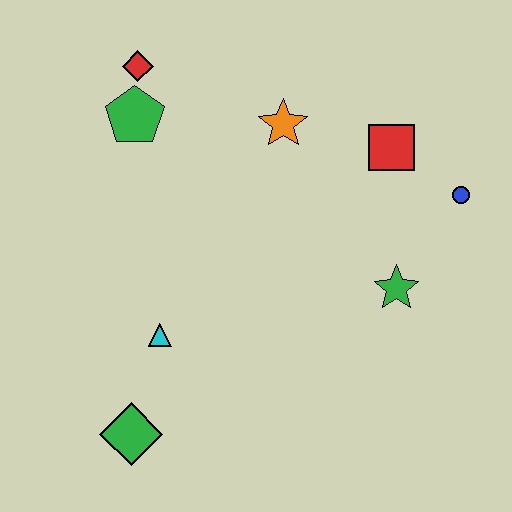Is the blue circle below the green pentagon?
Yes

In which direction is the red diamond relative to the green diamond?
The red diamond is above the green diamond.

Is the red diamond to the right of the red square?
No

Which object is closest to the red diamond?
The green pentagon is closest to the red diamond.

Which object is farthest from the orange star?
The green diamond is farthest from the orange star.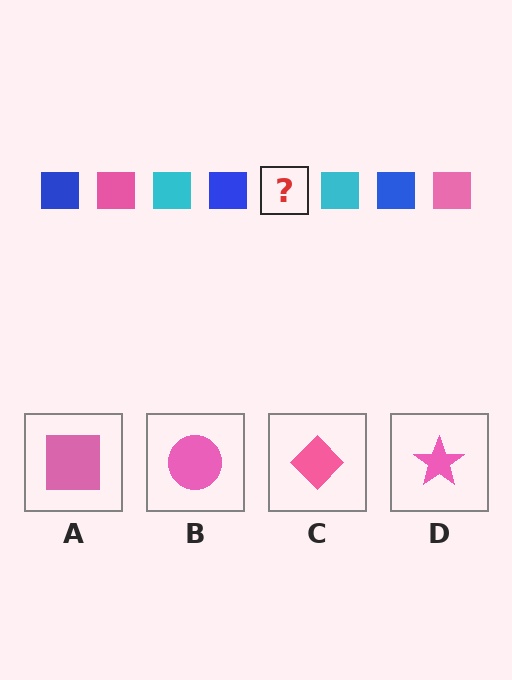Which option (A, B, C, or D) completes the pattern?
A.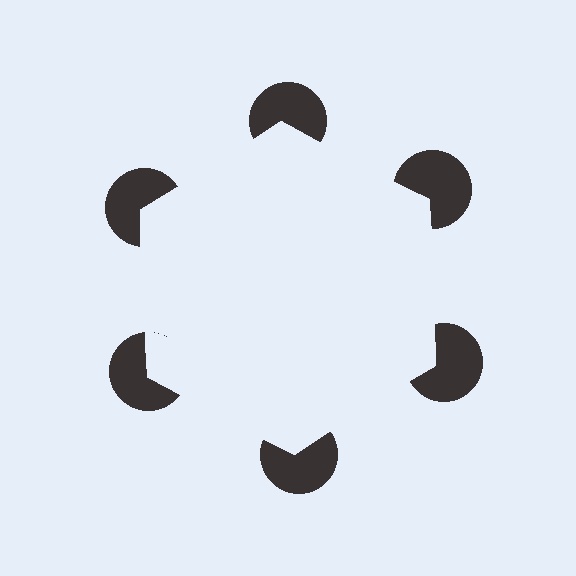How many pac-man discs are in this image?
There are 6 — one at each vertex of the illusory hexagon.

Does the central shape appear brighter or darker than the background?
It typically appears slightly brighter than the background, even though no actual brightness change is drawn.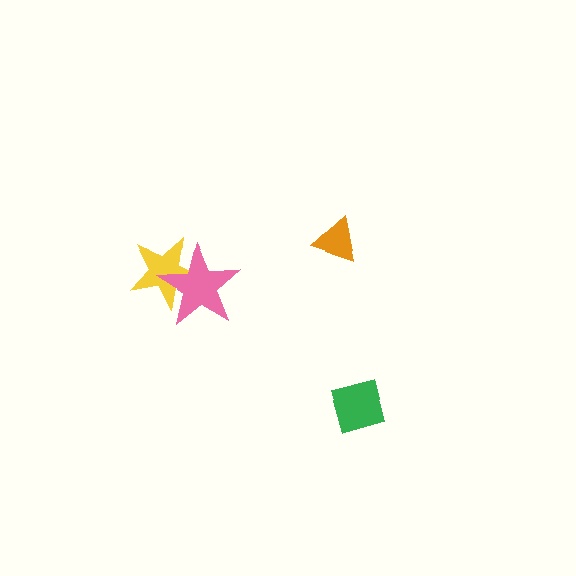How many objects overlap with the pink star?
1 object overlaps with the pink star.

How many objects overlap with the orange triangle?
0 objects overlap with the orange triangle.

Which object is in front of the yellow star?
The pink star is in front of the yellow star.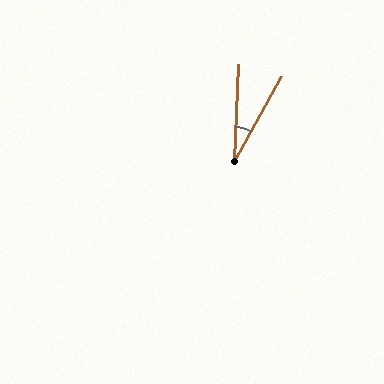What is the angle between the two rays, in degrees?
Approximately 26 degrees.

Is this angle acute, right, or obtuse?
It is acute.